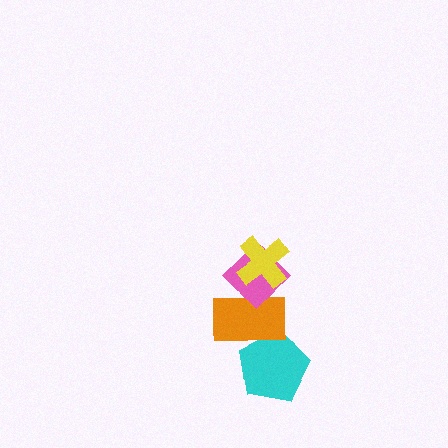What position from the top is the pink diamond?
The pink diamond is 2nd from the top.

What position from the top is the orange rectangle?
The orange rectangle is 3rd from the top.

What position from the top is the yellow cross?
The yellow cross is 1st from the top.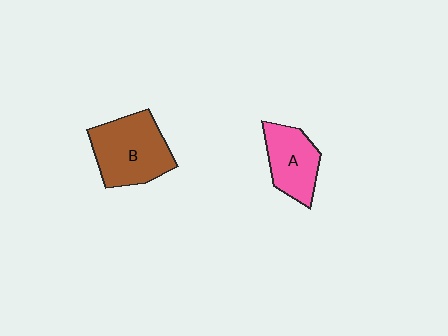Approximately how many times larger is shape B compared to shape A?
Approximately 1.4 times.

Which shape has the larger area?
Shape B (brown).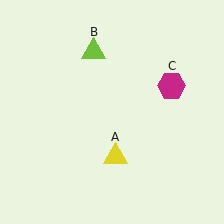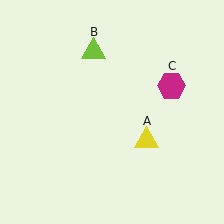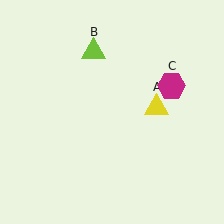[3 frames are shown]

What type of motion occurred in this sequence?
The yellow triangle (object A) rotated counterclockwise around the center of the scene.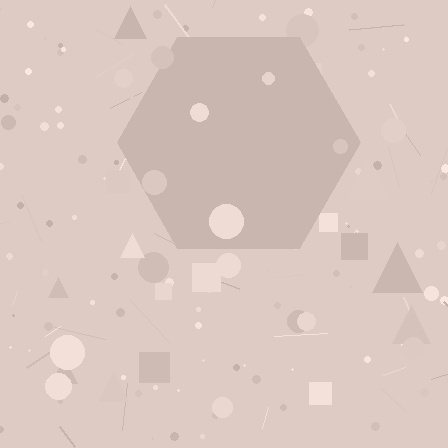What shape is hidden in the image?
A hexagon is hidden in the image.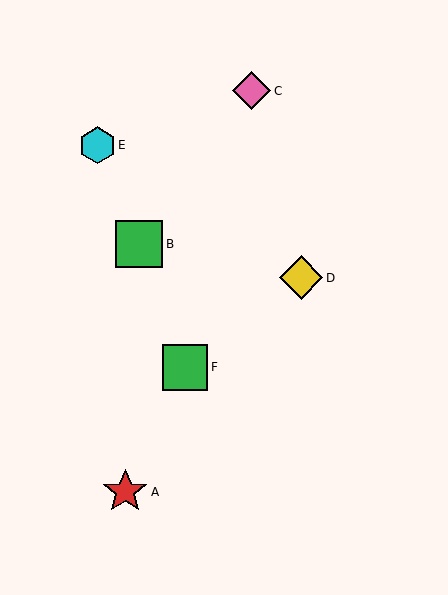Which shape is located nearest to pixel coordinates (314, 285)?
The yellow diamond (labeled D) at (301, 278) is nearest to that location.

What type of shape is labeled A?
Shape A is a red star.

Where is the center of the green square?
The center of the green square is at (185, 367).